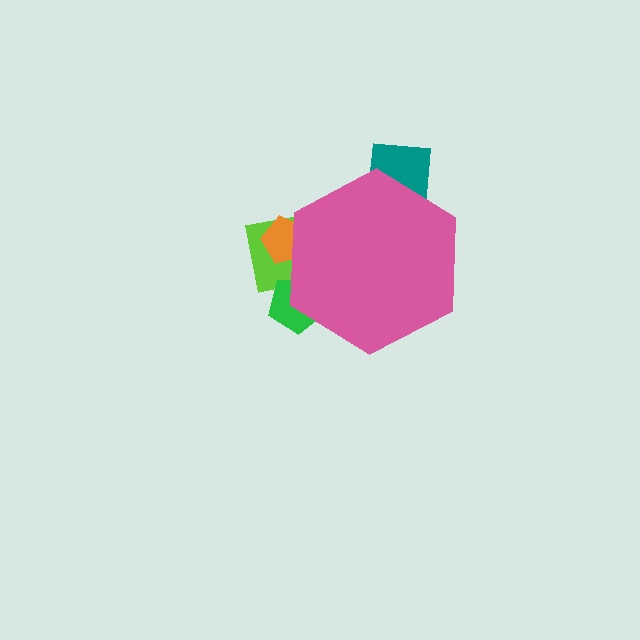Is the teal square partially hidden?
Yes, the teal square is partially hidden behind the pink hexagon.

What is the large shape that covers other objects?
A pink hexagon.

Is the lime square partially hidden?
Yes, the lime square is partially hidden behind the pink hexagon.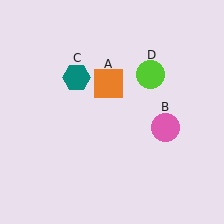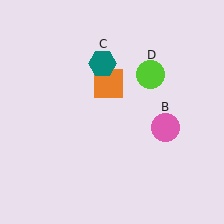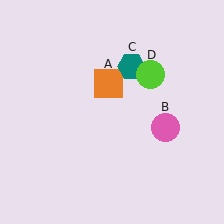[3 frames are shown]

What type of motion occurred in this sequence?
The teal hexagon (object C) rotated clockwise around the center of the scene.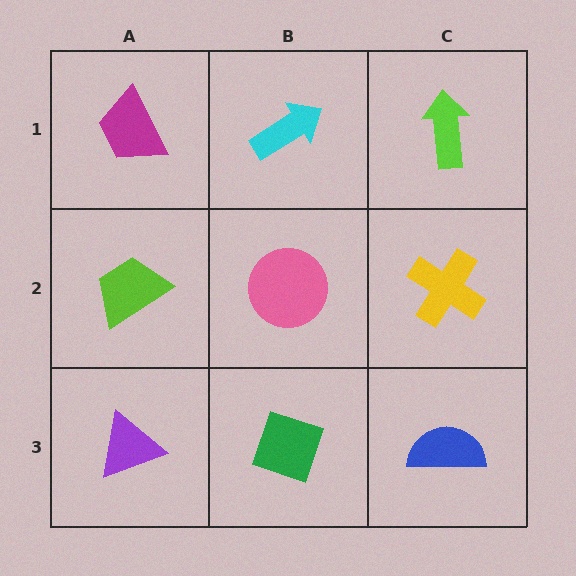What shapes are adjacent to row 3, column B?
A pink circle (row 2, column B), a purple triangle (row 3, column A), a blue semicircle (row 3, column C).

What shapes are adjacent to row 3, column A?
A lime trapezoid (row 2, column A), a green diamond (row 3, column B).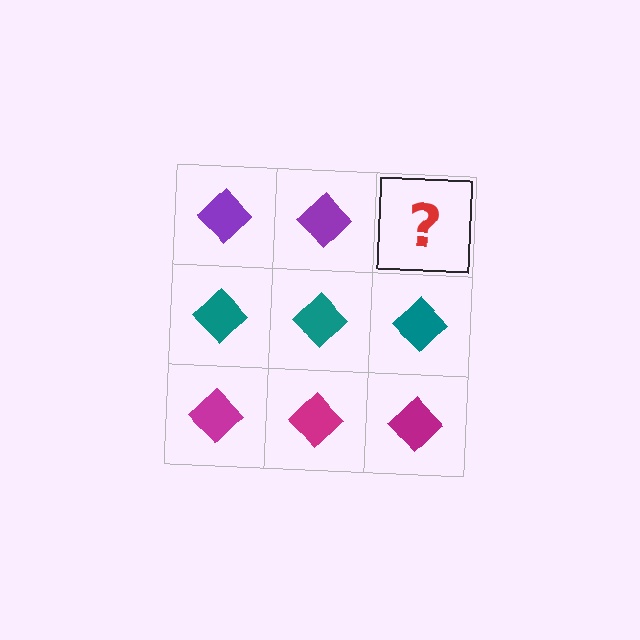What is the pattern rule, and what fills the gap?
The rule is that each row has a consistent color. The gap should be filled with a purple diamond.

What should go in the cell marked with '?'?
The missing cell should contain a purple diamond.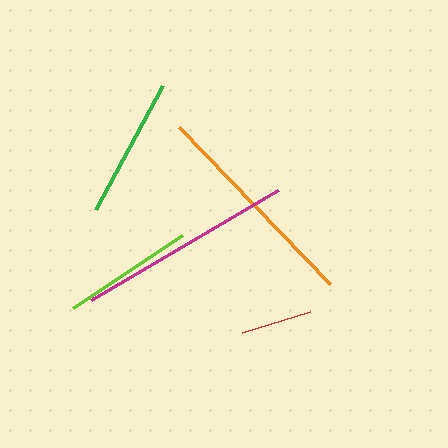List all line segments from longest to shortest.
From longest to shortest: magenta, orange, green, lime, red.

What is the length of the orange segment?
The orange segment is approximately 217 pixels long.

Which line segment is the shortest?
The red line is the shortest at approximately 70 pixels.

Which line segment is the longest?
The magenta line is the longest at approximately 218 pixels.